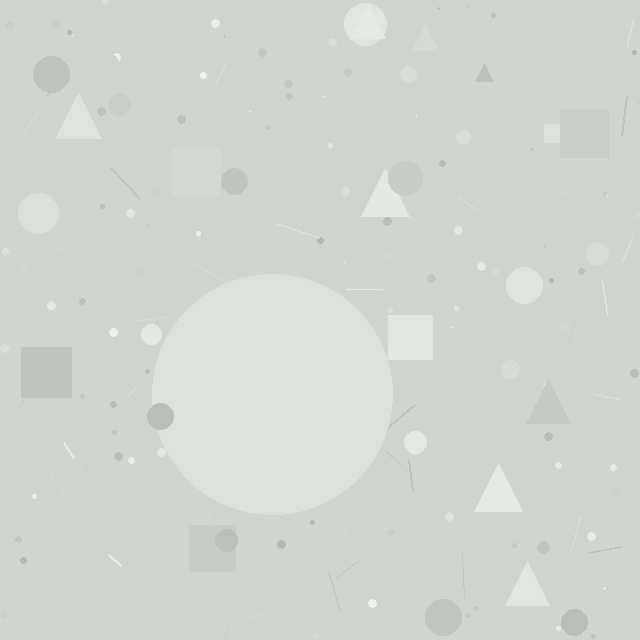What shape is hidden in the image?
A circle is hidden in the image.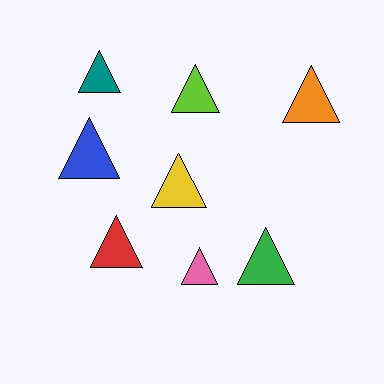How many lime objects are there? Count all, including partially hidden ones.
There is 1 lime object.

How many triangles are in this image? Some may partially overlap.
There are 8 triangles.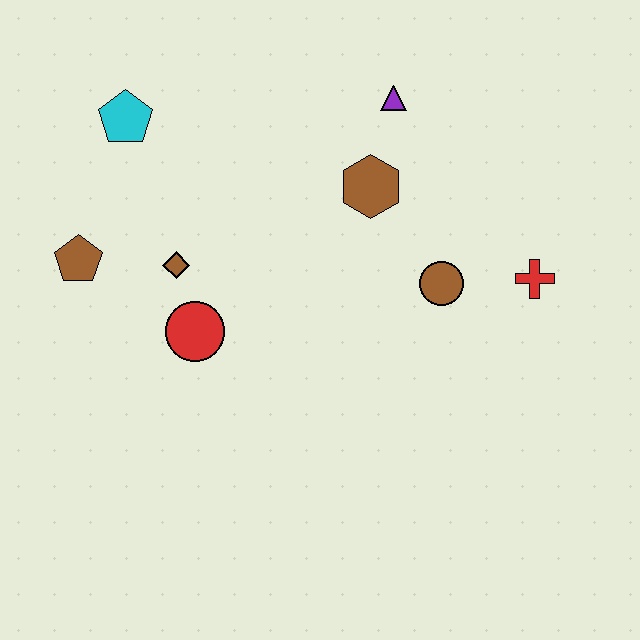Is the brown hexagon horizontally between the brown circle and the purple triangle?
No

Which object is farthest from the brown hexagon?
The brown pentagon is farthest from the brown hexagon.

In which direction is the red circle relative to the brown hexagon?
The red circle is to the left of the brown hexagon.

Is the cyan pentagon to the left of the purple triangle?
Yes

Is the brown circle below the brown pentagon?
Yes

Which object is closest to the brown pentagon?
The brown diamond is closest to the brown pentagon.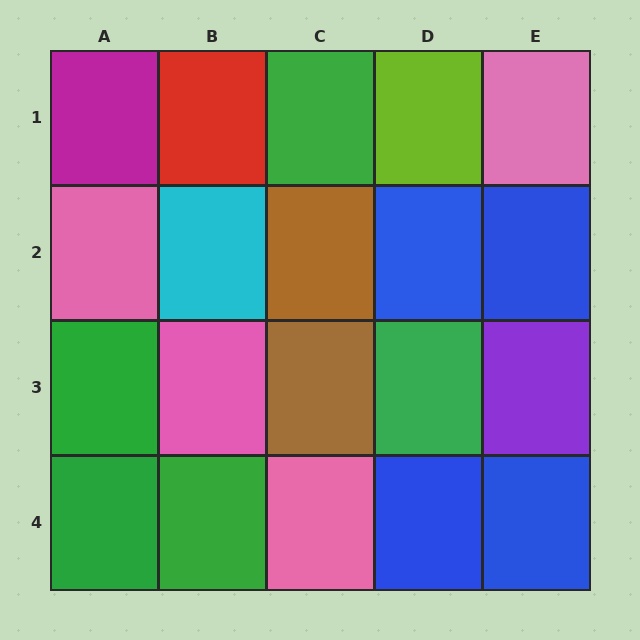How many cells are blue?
4 cells are blue.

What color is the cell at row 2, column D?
Blue.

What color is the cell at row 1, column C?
Green.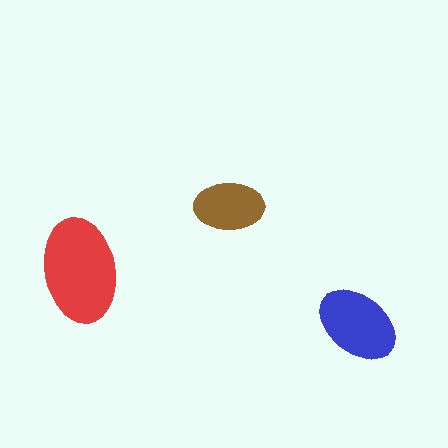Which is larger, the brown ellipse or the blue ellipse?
The blue one.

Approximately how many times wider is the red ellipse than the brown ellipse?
About 1.5 times wider.